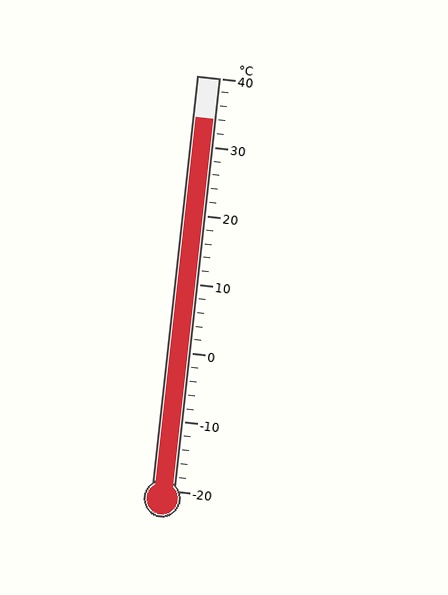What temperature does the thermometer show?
The thermometer shows approximately 34°C.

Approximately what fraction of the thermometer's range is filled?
The thermometer is filled to approximately 90% of its range.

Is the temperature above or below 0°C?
The temperature is above 0°C.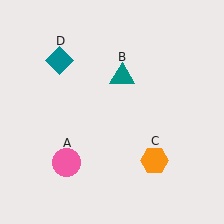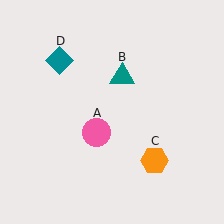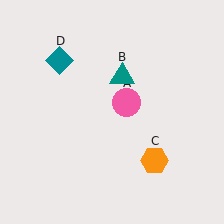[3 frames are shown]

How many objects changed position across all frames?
1 object changed position: pink circle (object A).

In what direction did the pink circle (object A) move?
The pink circle (object A) moved up and to the right.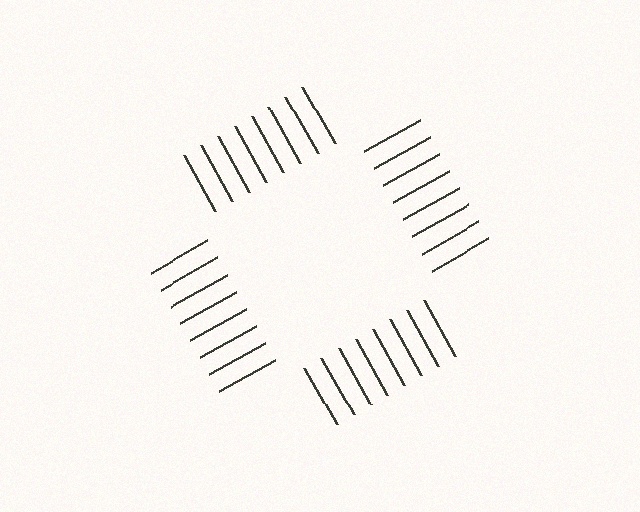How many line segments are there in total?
32 — 8 along each of the 4 edges.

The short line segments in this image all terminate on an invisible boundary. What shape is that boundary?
An illusory square — the line segments terminate on its edges but no continuous stroke is drawn.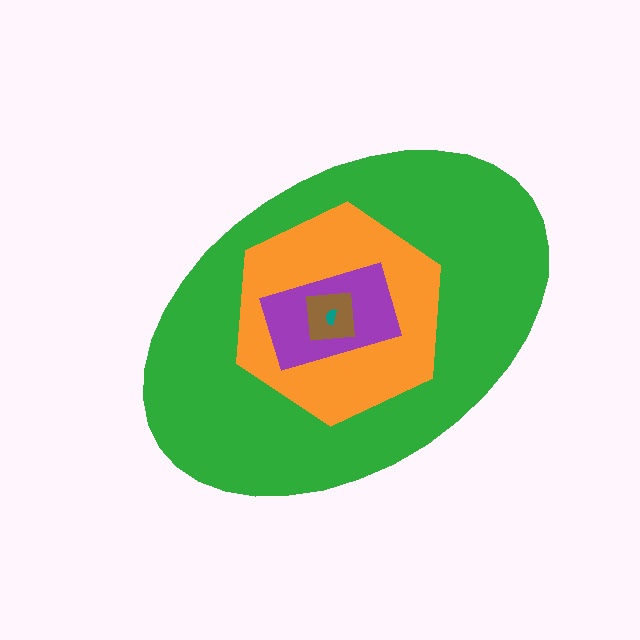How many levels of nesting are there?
5.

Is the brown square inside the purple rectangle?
Yes.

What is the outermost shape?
The green ellipse.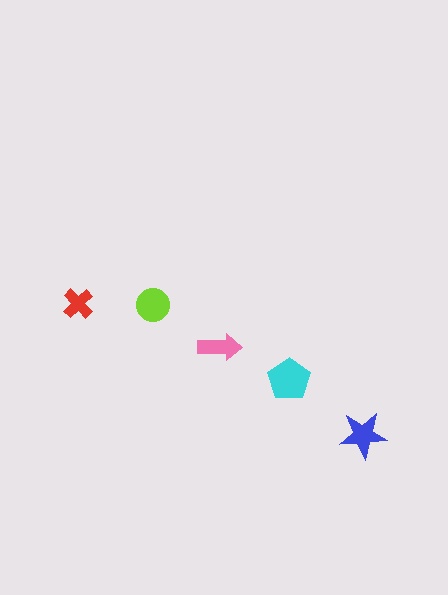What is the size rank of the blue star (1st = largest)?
3rd.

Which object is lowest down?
The blue star is bottommost.